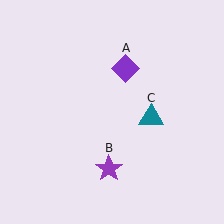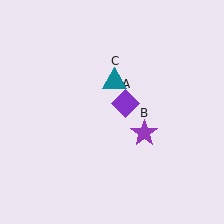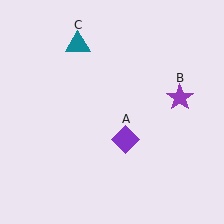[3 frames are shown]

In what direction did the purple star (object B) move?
The purple star (object B) moved up and to the right.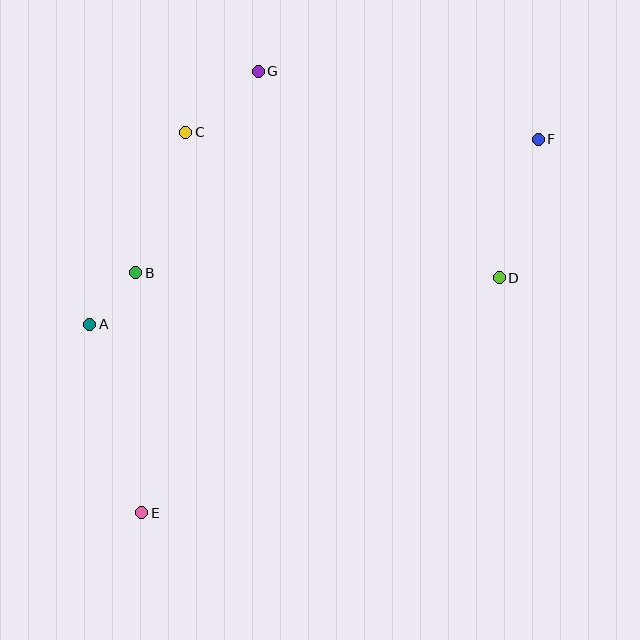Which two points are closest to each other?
Points A and B are closest to each other.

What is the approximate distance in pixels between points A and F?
The distance between A and F is approximately 485 pixels.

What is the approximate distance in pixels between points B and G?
The distance between B and G is approximately 236 pixels.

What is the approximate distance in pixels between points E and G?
The distance between E and G is approximately 457 pixels.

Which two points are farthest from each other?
Points E and F are farthest from each other.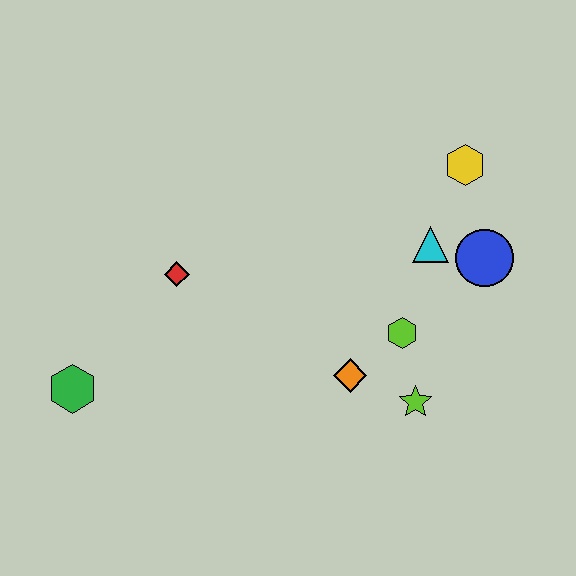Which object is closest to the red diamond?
The green hexagon is closest to the red diamond.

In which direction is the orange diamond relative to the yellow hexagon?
The orange diamond is below the yellow hexagon.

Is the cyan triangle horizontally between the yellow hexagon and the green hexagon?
Yes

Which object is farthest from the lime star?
The green hexagon is farthest from the lime star.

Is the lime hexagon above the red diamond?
No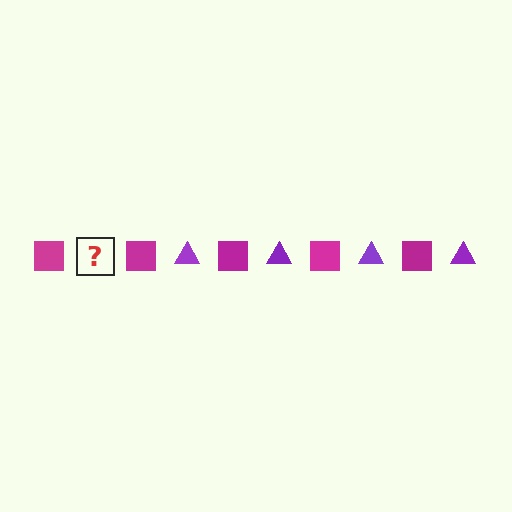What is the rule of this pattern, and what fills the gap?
The rule is that the pattern alternates between magenta square and purple triangle. The gap should be filled with a purple triangle.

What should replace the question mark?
The question mark should be replaced with a purple triangle.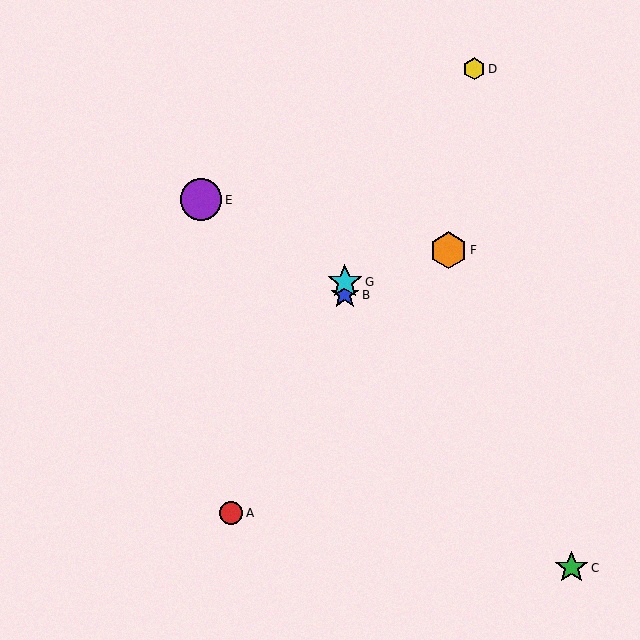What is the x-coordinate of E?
Object E is at x≈201.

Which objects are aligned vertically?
Objects B, G are aligned vertically.